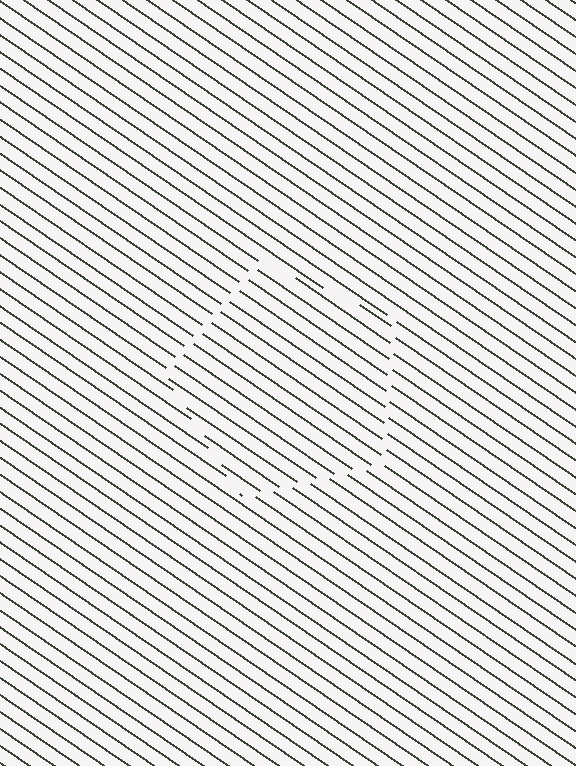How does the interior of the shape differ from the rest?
The interior of the shape contains the same grating, shifted by half a period — the contour is defined by the phase discontinuity where line-ends from the inner and outer gratings abut.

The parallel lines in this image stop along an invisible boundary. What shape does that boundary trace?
An illusory pentagon. The interior of the shape contains the same grating, shifted by half a period — the contour is defined by the phase discontinuity where line-ends from the inner and outer gratings abut.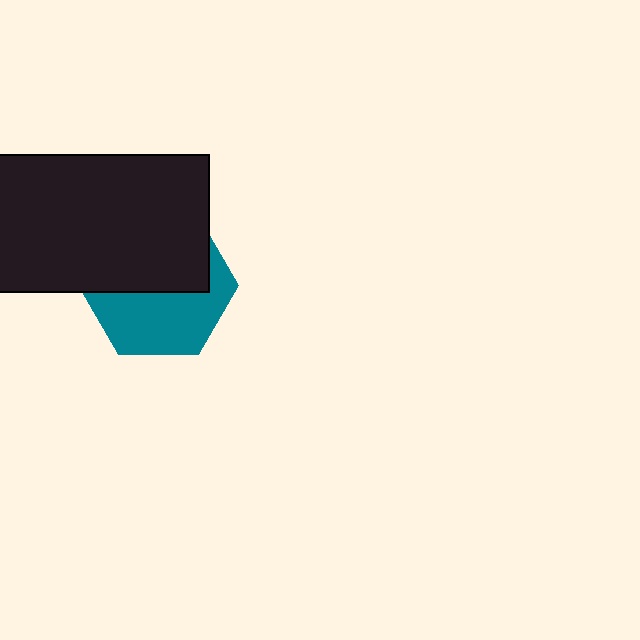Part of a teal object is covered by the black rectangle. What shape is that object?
It is a hexagon.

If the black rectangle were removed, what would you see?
You would see the complete teal hexagon.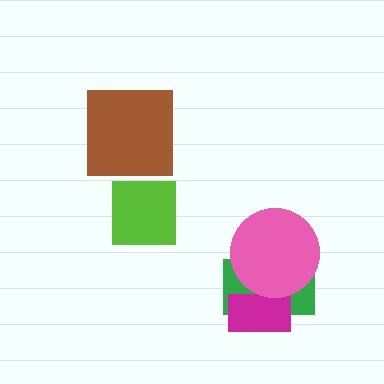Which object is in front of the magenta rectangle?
The pink circle is in front of the magenta rectangle.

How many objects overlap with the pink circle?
2 objects overlap with the pink circle.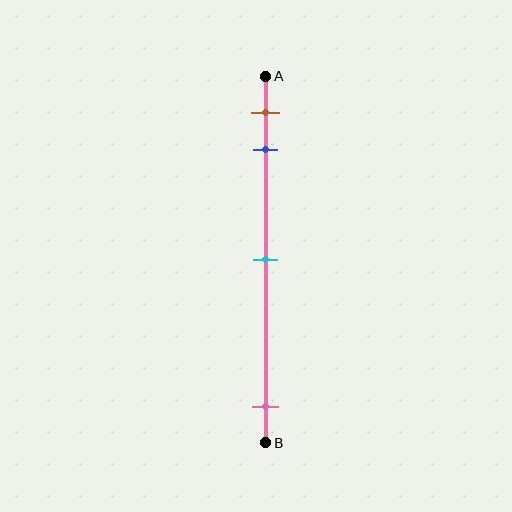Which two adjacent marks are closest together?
The brown and blue marks are the closest adjacent pair.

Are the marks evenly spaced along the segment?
No, the marks are not evenly spaced.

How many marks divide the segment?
There are 4 marks dividing the segment.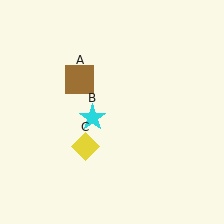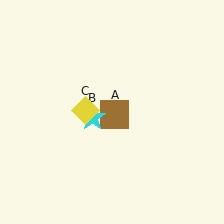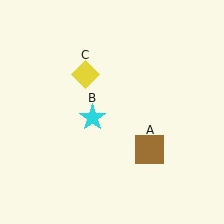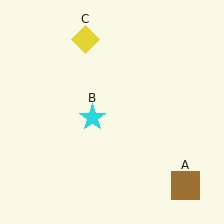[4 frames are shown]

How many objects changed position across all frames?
2 objects changed position: brown square (object A), yellow diamond (object C).